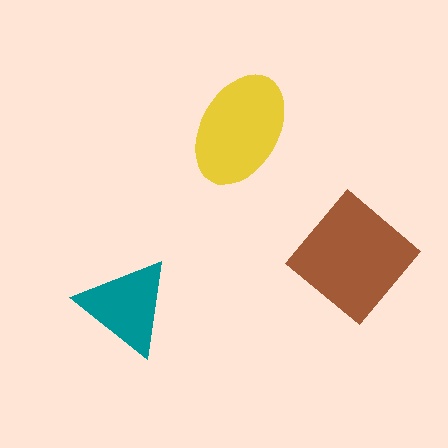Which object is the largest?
The brown diamond.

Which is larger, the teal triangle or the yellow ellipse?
The yellow ellipse.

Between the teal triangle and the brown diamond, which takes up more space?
The brown diamond.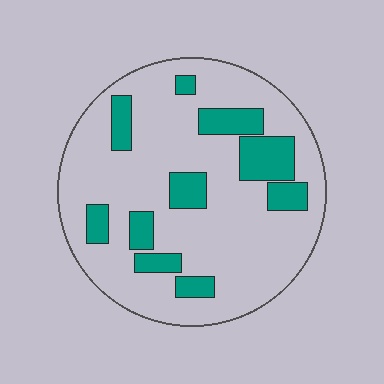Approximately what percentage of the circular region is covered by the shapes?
Approximately 20%.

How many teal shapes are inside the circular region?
10.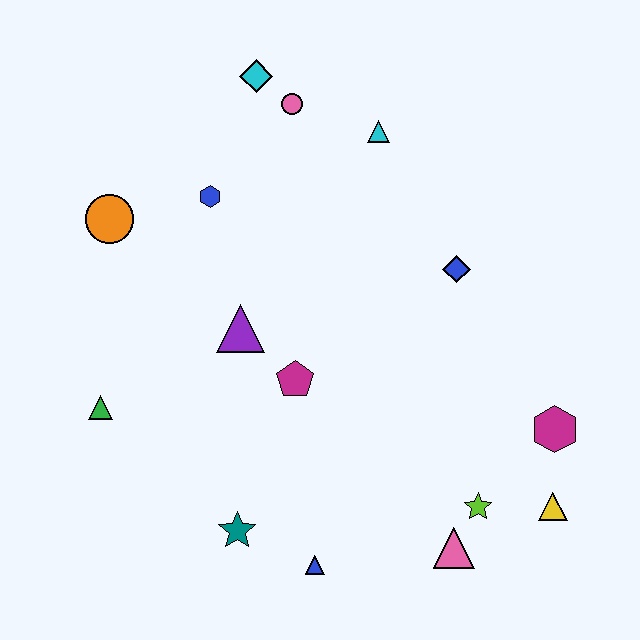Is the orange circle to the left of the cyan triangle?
Yes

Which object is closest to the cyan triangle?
The pink circle is closest to the cyan triangle.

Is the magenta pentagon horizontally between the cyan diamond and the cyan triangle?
Yes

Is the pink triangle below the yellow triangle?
Yes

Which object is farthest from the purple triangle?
The yellow triangle is farthest from the purple triangle.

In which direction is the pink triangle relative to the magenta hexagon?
The pink triangle is below the magenta hexagon.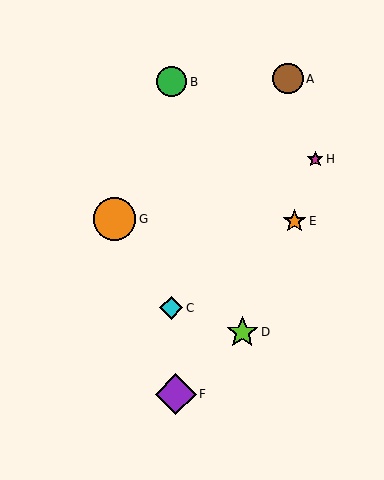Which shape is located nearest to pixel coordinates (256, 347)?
The lime star (labeled D) at (242, 332) is nearest to that location.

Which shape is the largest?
The orange circle (labeled G) is the largest.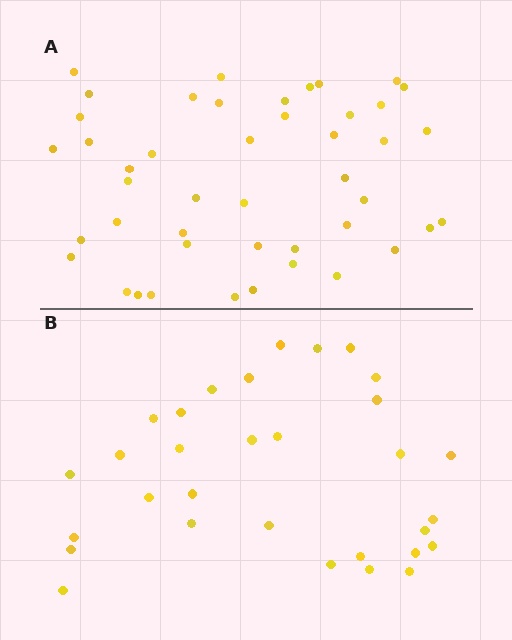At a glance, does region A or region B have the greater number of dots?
Region A (the top region) has more dots.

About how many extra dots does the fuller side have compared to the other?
Region A has approximately 15 more dots than region B.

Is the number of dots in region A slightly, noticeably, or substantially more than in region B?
Region A has substantially more. The ratio is roughly 1.5 to 1.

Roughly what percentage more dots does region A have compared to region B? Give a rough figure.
About 45% more.